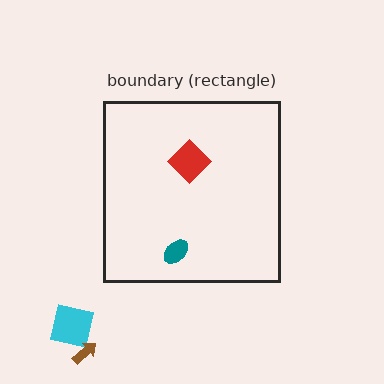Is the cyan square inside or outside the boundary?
Outside.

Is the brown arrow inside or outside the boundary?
Outside.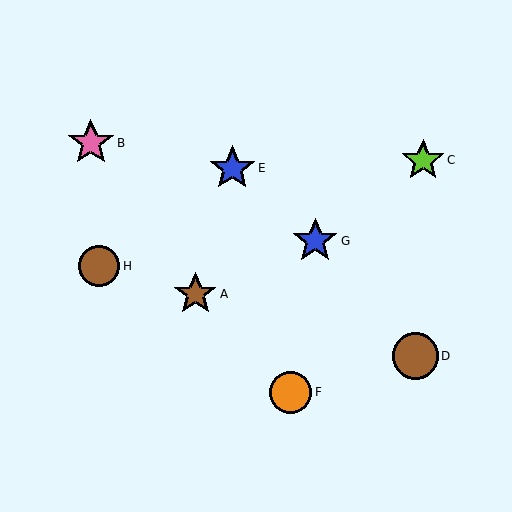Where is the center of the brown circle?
The center of the brown circle is at (415, 356).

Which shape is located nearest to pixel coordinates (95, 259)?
The brown circle (labeled H) at (99, 266) is nearest to that location.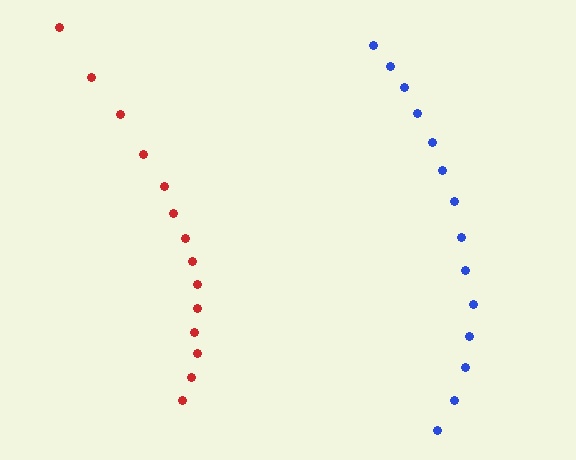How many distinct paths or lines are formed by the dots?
There are 2 distinct paths.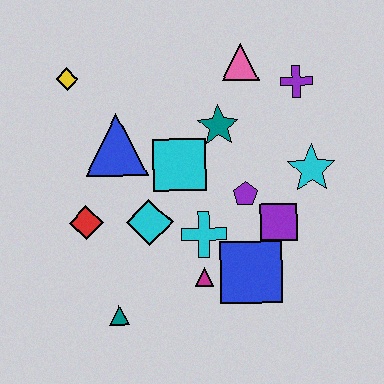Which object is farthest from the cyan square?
The teal triangle is farthest from the cyan square.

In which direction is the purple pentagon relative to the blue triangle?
The purple pentagon is to the right of the blue triangle.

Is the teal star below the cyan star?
No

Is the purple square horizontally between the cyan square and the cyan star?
Yes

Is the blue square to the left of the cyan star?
Yes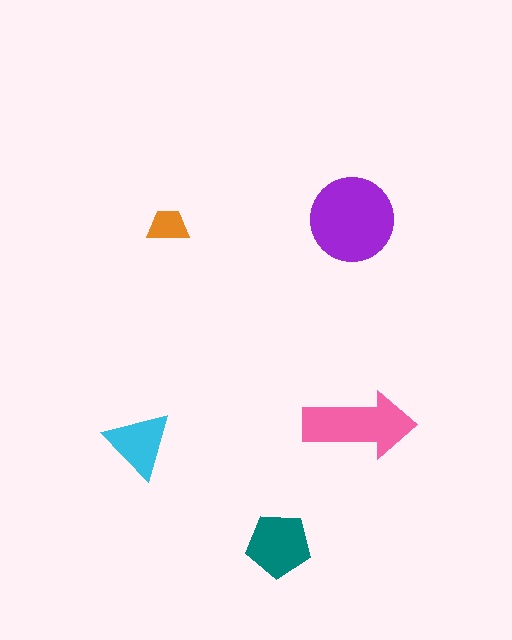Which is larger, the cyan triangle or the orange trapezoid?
The cyan triangle.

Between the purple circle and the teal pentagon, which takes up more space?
The purple circle.